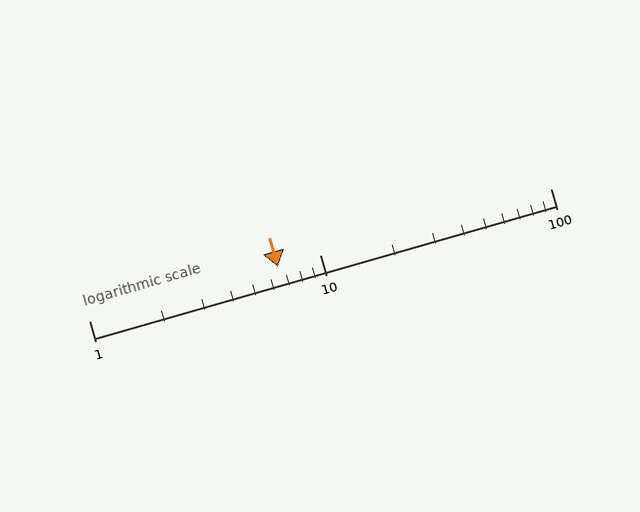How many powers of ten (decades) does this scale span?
The scale spans 2 decades, from 1 to 100.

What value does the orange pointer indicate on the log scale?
The pointer indicates approximately 6.6.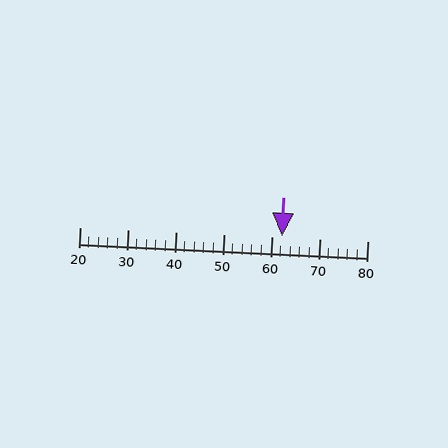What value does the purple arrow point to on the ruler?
The purple arrow points to approximately 62.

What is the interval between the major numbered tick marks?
The major tick marks are spaced 10 units apart.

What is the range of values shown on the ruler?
The ruler shows values from 20 to 80.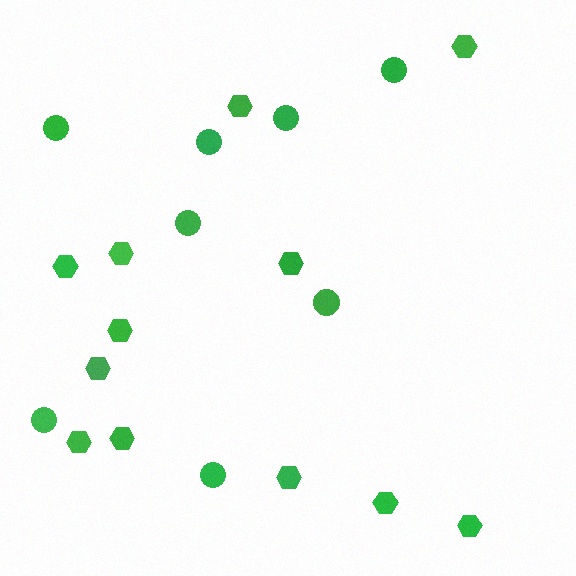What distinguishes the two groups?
There are 2 groups: one group of hexagons (12) and one group of circles (8).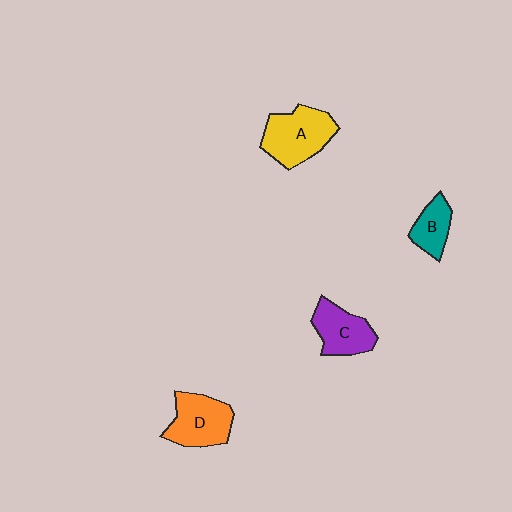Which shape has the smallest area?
Shape B (teal).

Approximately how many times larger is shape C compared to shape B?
Approximately 1.4 times.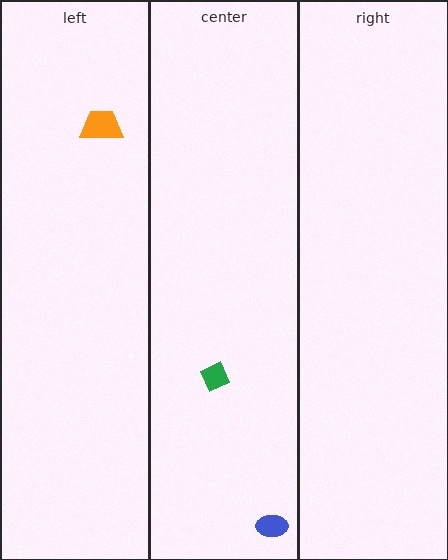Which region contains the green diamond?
The center region.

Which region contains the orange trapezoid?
The left region.